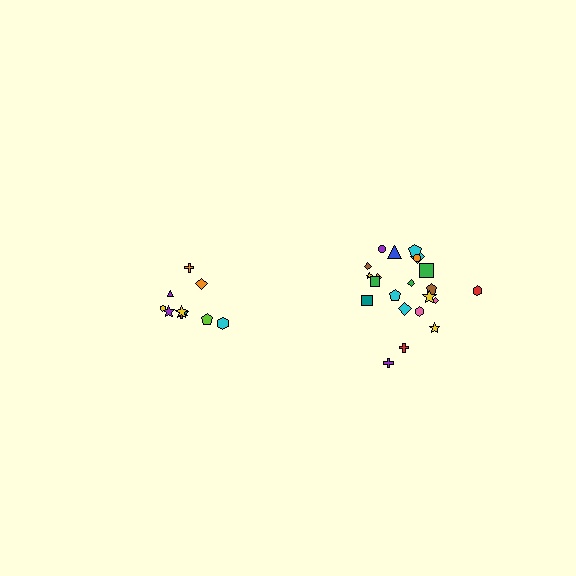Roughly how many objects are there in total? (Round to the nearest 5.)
Roughly 30 objects in total.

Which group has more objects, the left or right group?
The right group.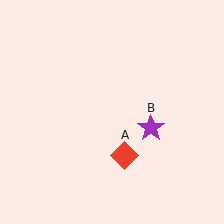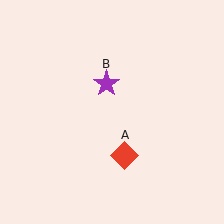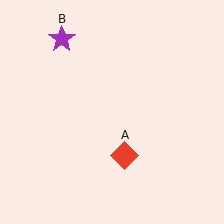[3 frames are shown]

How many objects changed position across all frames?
1 object changed position: purple star (object B).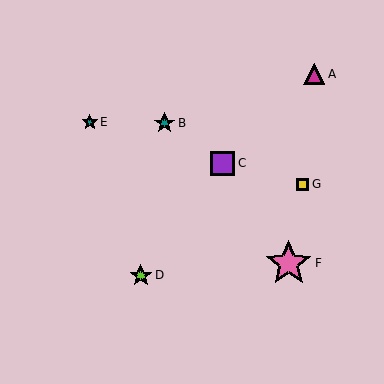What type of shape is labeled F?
Shape F is a pink star.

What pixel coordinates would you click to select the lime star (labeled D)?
Click at (141, 275) to select the lime star D.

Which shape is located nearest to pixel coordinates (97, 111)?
The teal star (labeled E) at (90, 122) is nearest to that location.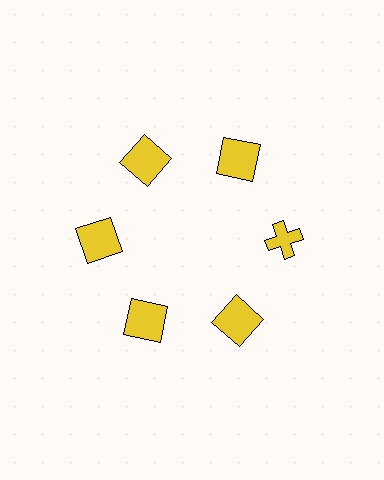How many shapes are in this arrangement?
There are 6 shapes arranged in a ring pattern.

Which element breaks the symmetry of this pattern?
The yellow cross at roughly the 3 o'clock position breaks the symmetry. All other shapes are yellow squares.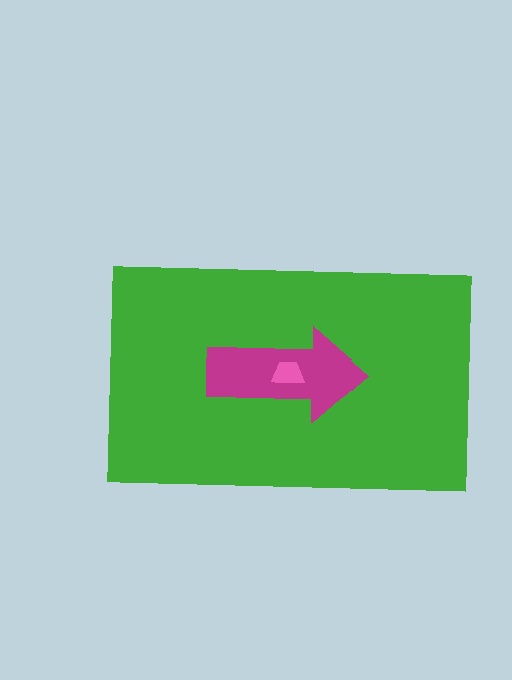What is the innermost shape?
The pink trapezoid.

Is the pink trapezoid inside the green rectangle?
Yes.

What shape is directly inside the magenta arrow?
The pink trapezoid.